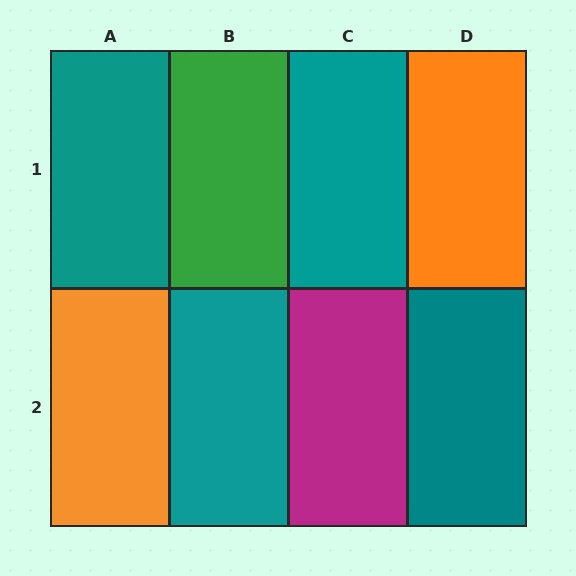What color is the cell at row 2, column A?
Orange.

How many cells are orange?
2 cells are orange.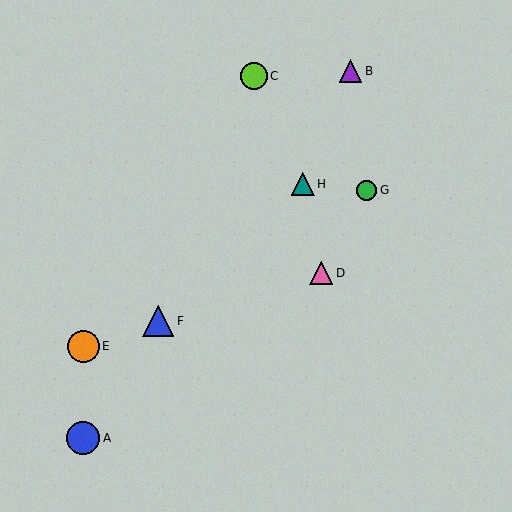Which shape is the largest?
The blue circle (labeled A) is the largest.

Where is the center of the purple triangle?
The center of the purple triangle is at (351, 71).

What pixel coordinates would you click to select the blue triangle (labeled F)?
Click at (158, 321) to select the blue triangle F.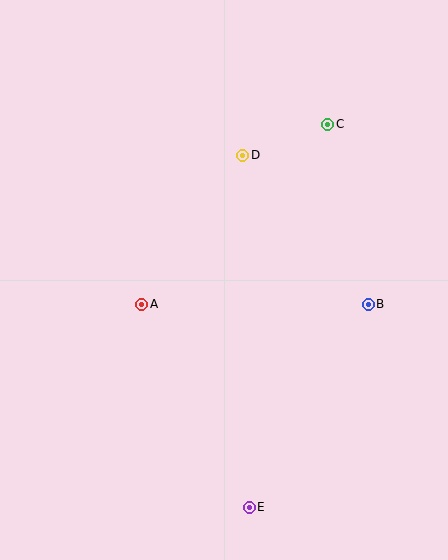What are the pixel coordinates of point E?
Point E is at (249, 507).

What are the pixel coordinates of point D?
Point D is at (243, 155).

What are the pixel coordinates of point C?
Point C is at (328, 124).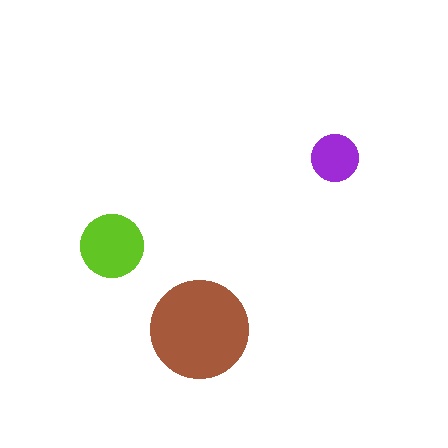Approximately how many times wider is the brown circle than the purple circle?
About 2 times wider.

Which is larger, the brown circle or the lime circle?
The brown one.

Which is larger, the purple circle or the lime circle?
The lime one.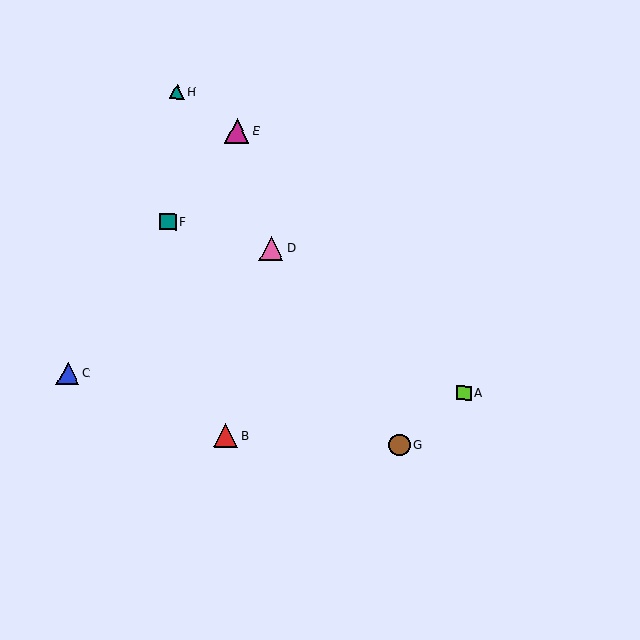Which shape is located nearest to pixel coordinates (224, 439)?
The red triangle (labeled B) at (226, 436) is nearest to that location.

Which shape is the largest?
The magenta triangle (labeled E) is the largest.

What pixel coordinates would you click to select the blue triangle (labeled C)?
Click at (68, 373) to select the blue triangle C.